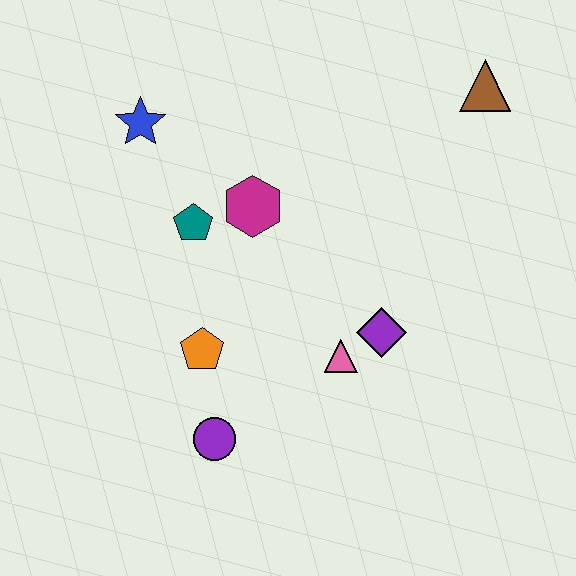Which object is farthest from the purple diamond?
The blue star is farthest from the purple diamond.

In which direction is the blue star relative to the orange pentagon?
The blue star is above the orange pentagon.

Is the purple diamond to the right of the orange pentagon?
Yes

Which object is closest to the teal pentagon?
The magenta hexagon is closest to the teal pentagon.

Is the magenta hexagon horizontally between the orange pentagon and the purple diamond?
Yes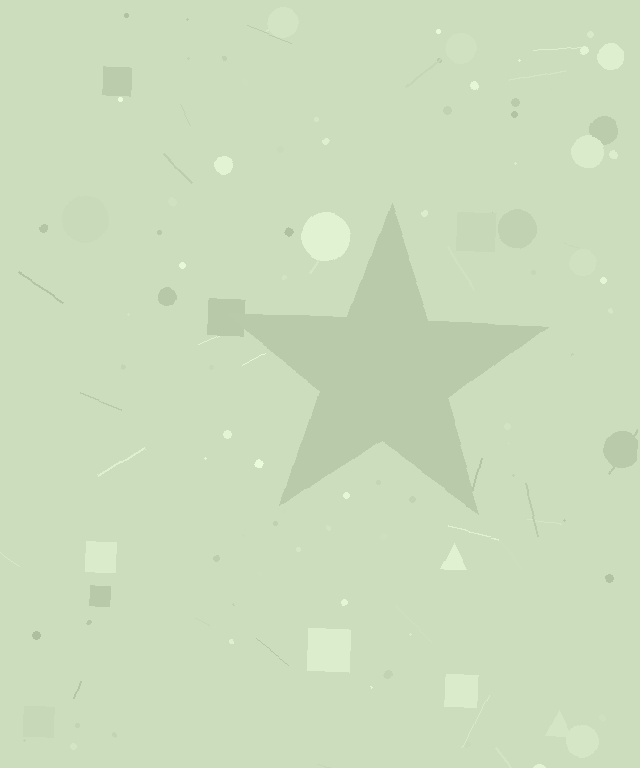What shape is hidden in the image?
A star is hidden in the image.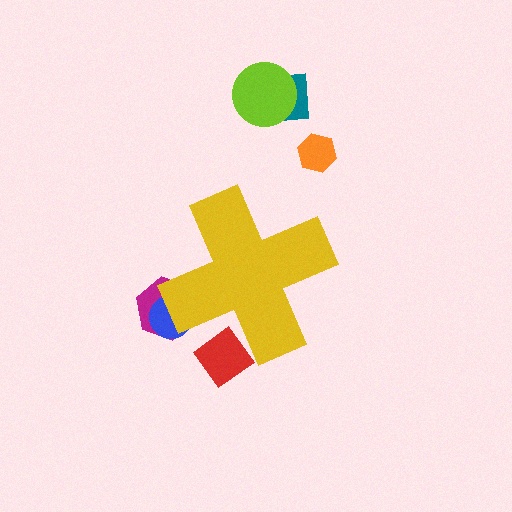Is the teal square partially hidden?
No, the teal square is fully visible.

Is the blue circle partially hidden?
Yes, the blue circle is partially hidden behind the yellow cross.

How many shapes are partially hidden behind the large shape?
3 shapes are partially hidden.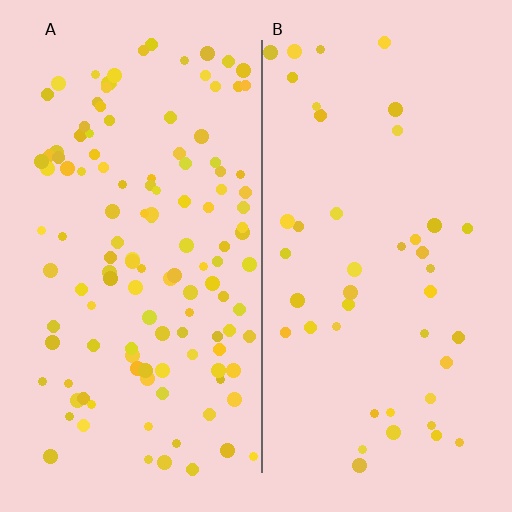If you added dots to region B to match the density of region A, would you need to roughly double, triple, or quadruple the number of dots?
Approximately triple.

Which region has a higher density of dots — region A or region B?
A (the left).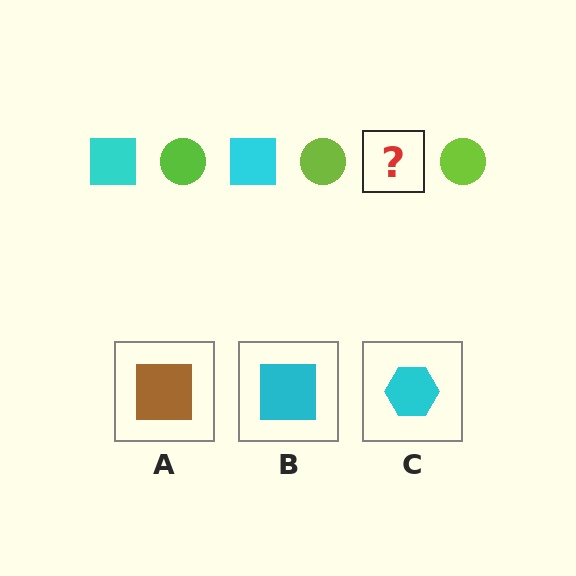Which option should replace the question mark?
Option B.